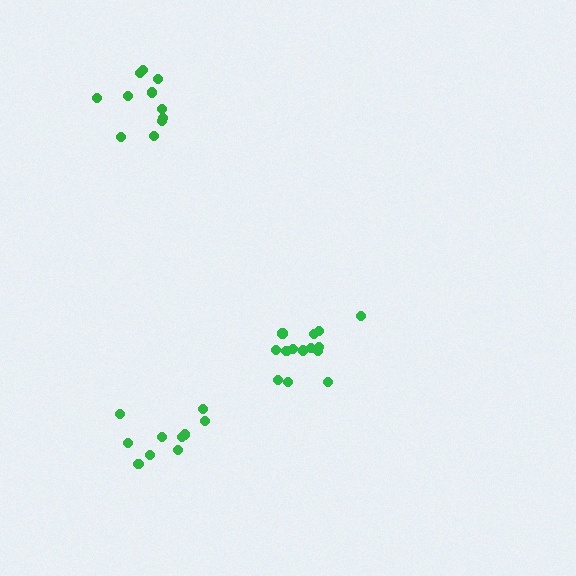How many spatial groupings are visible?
There are 3 spatial groupings.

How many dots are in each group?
Group 1: 11 dots, Group 2: 10 dots, Group 3: 14 dots (35 total).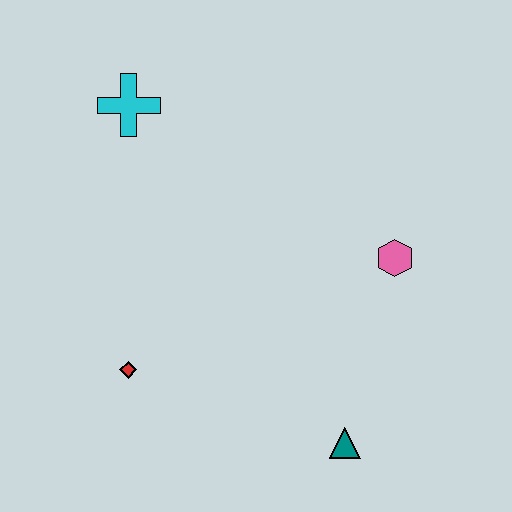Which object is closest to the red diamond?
The teal triangle is closest to the red diamond.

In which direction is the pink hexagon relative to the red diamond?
The pink hexagon is to the right of the red diamond.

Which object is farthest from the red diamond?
The pink hexagon is farthest from the red diamond.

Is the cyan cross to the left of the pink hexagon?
Yes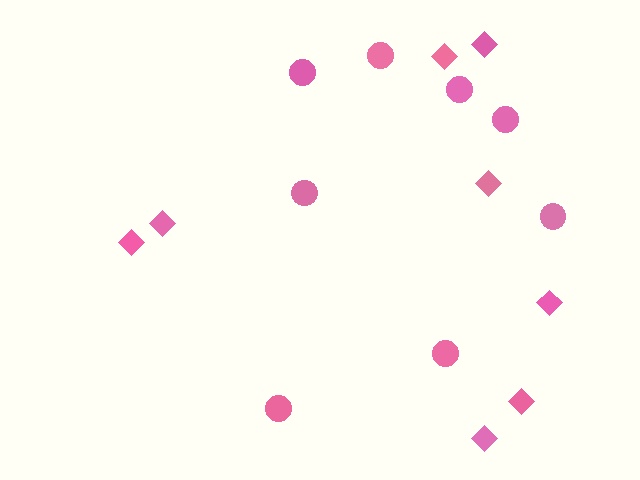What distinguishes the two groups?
There are 2 groups: one group of circles (8) and one group of diamonds (8).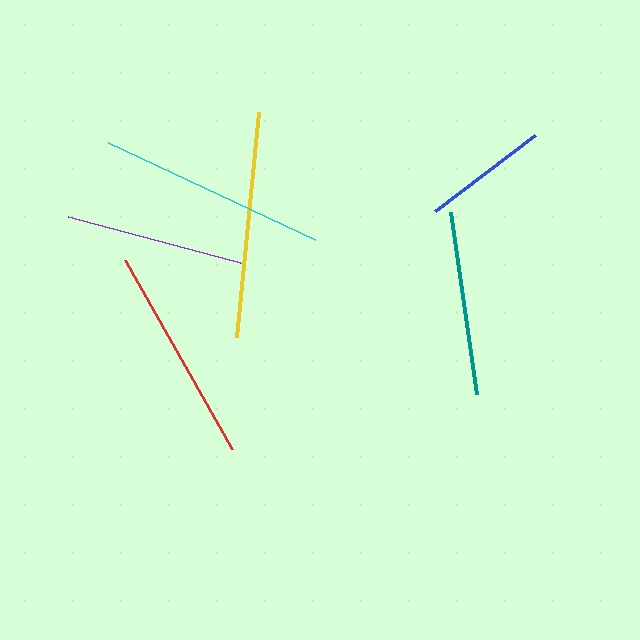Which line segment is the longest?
The cyan line is the longest at approximately 229 pixels.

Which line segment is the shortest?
The blue line is the shortest at approximately 126 pixels.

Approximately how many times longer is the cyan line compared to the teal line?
The cyan line is approximately 1.2 times the length of the teal line.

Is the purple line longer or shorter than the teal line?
The teal line is longer than the purple line.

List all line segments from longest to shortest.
From longest to shortest: cyan, yellow, red, teal, purple, blue.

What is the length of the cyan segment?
The cyan segment is approximately 229 pixels long.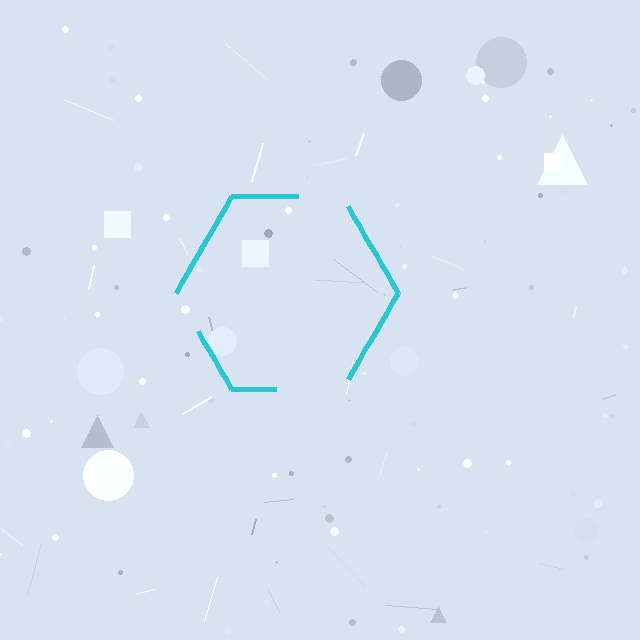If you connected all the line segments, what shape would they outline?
They would outline a hexagon.